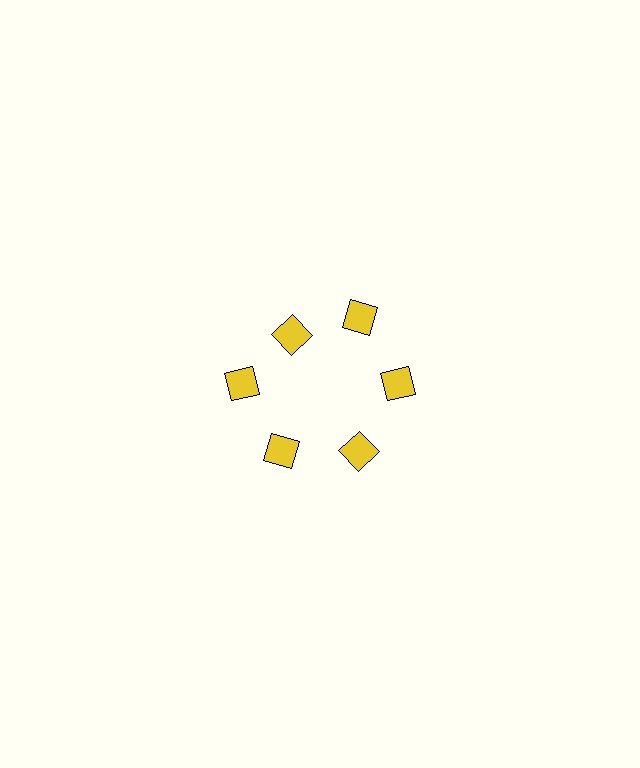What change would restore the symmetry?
The symmetry would be restored by moving it outward, back onto the ring so that all 6 squares sit at equal angles and equal distance from the center.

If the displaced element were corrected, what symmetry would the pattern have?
It would have 6-fold rotational symmetry — the pattern would map onto itself every 60 degrees.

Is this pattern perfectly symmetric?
No. The 6 yellow squares are arranged in a ring, but one element near the 11 o'clock position is pulled inward toward the center, breaking the 6-fold rotational symmetry.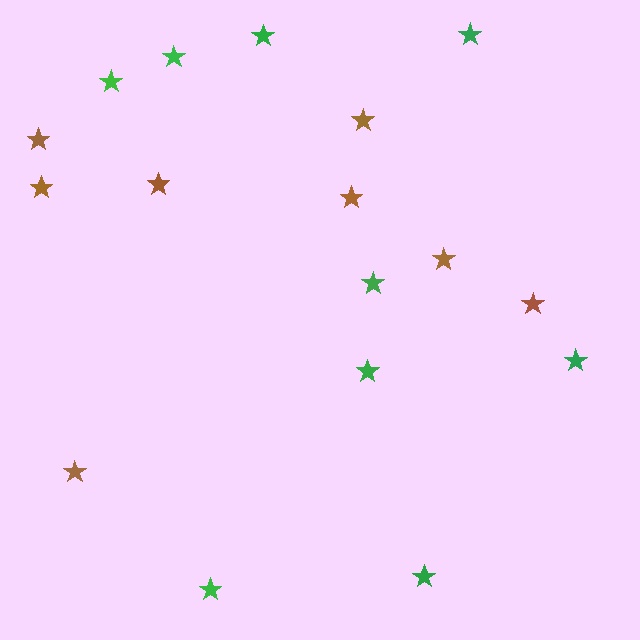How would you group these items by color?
There are 2 groups: one group of brown stars (8) and one group of green stars (9).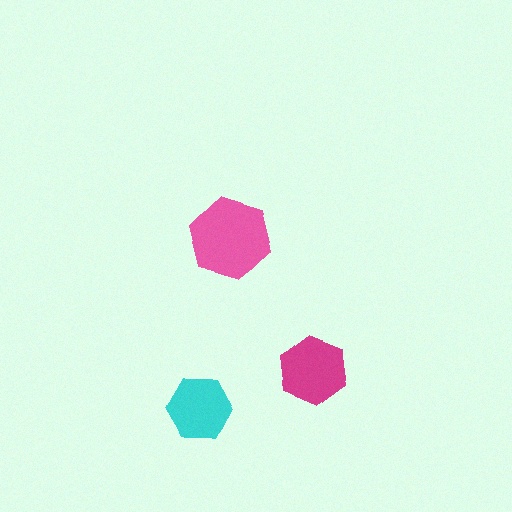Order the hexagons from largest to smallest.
the pink one, the magenta one, the cyan one.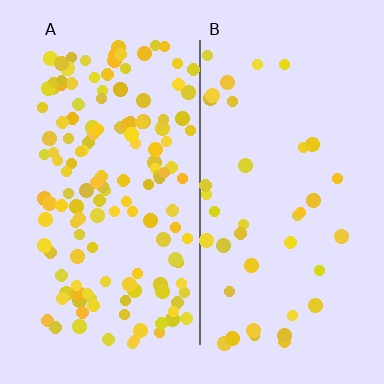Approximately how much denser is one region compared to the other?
Approximately 3.5× — region A over region B.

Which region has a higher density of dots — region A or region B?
A (the left).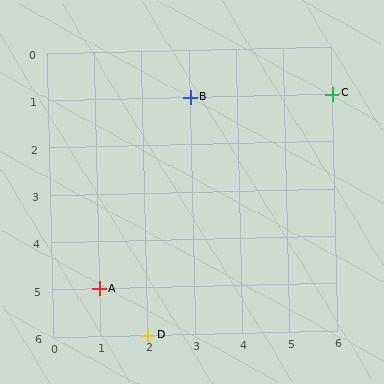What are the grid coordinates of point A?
Point A is at grid coordinates (1, 5).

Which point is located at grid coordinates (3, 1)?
Point B is at (3, 1).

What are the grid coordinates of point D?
Point D is at grid coordinates (2, 6).